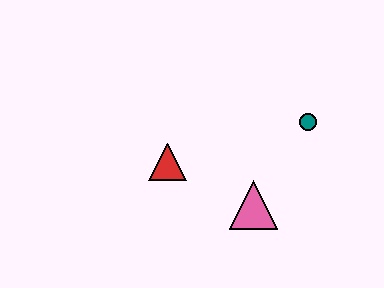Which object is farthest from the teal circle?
The red triangle is farthest from the teal circle.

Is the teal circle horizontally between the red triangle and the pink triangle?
No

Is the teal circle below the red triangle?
No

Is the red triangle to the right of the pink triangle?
No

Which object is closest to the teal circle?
The pink triangle is closest to the teal circle.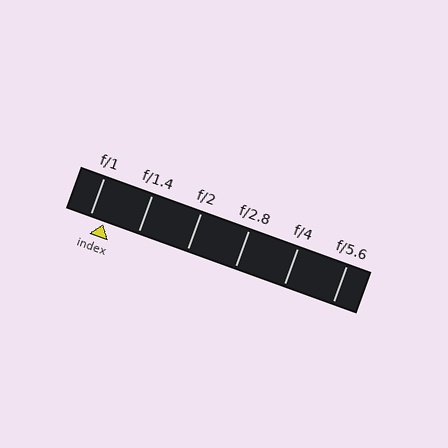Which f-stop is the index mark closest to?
The index mark is closest to f/1.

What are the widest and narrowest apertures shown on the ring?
The widest aperture shown is f/1 and the narrowest is f/5.6.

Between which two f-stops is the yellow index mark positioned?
The index mark is between f/1 and f/1.4.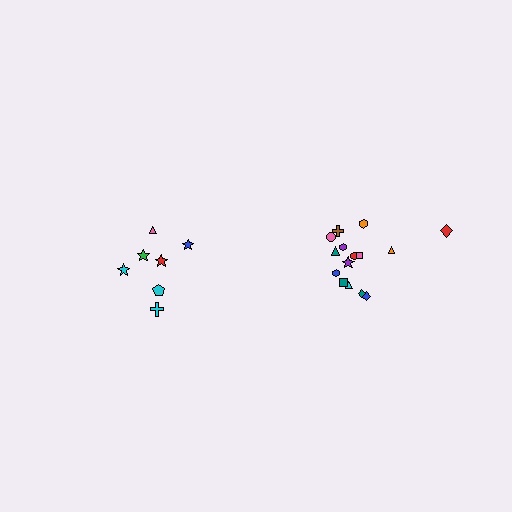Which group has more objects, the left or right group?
The right group.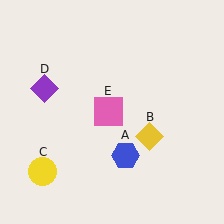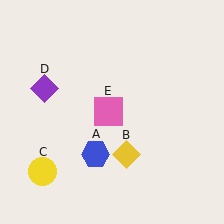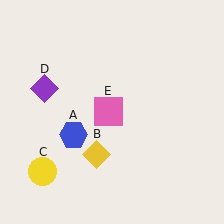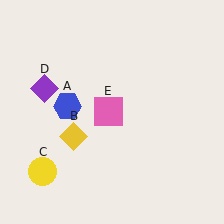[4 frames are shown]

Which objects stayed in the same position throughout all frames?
Yellow circle (object C) and purple diamond (object D) and pink square (object E) remained stationary.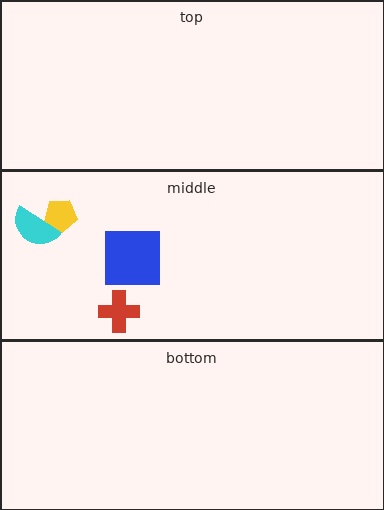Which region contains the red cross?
The middle region.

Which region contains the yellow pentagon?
The middle region.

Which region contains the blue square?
The middle region.